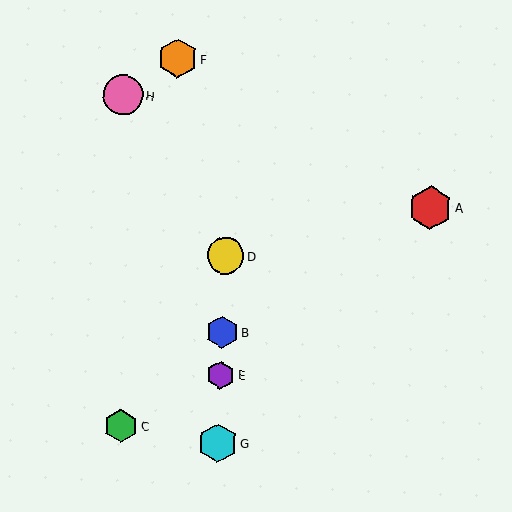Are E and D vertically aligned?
Yes, both are at x≈220.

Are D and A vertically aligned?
No, D is at x≈225 and A is at x≈430.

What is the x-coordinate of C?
Object C is at x≈121.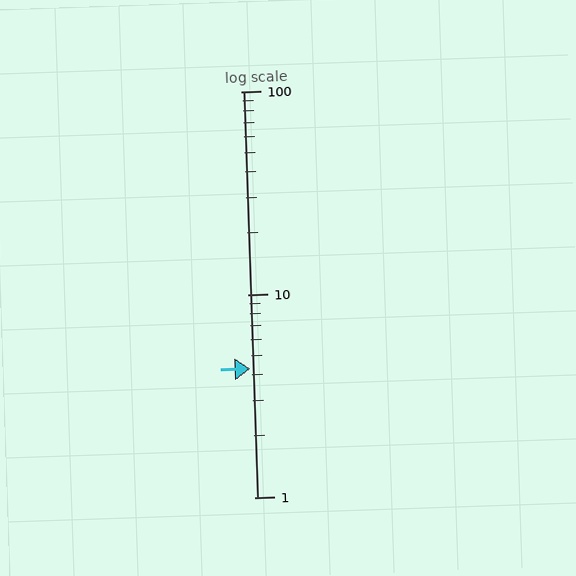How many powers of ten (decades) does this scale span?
The scale spans 2 decades, from 1 to 100.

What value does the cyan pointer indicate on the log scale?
The pointer indicates approximately 4.3.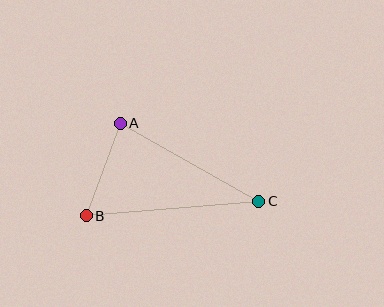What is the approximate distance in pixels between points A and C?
The distance between A and C is approximately 159 pixels.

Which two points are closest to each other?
Points A and B are closest to each other.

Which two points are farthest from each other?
Points B and C are farthest from each other.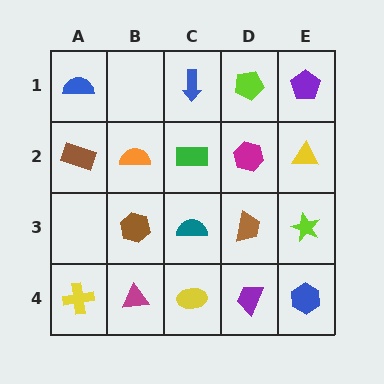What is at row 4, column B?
A magenta triangle.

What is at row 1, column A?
A blue semicircle.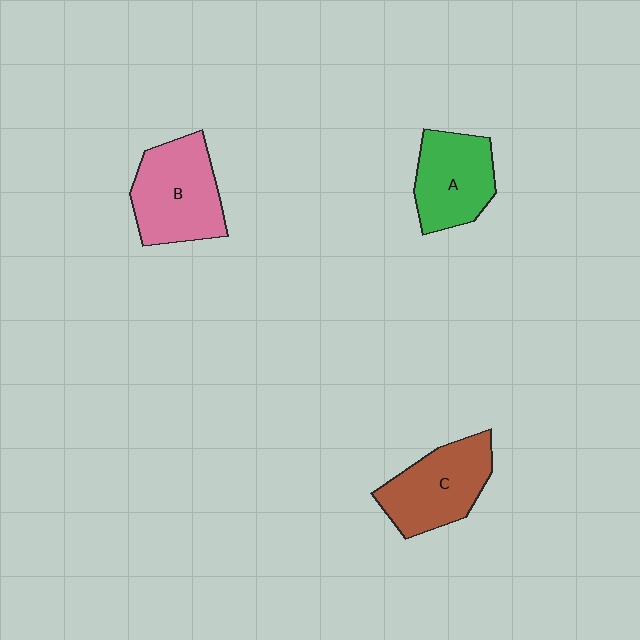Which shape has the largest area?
Shape B (pink).